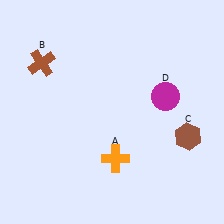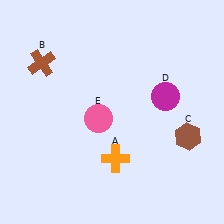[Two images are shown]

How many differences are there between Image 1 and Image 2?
There is 1 difference between the two images.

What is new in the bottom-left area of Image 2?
A pink circle (E) was added in the bottom-left area of Image 2.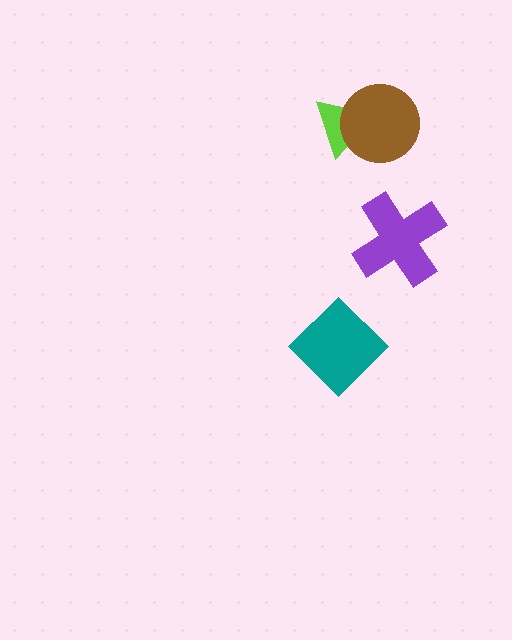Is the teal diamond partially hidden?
No, no other shape covers it.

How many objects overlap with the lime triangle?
1 object overlaps with the lime triangle.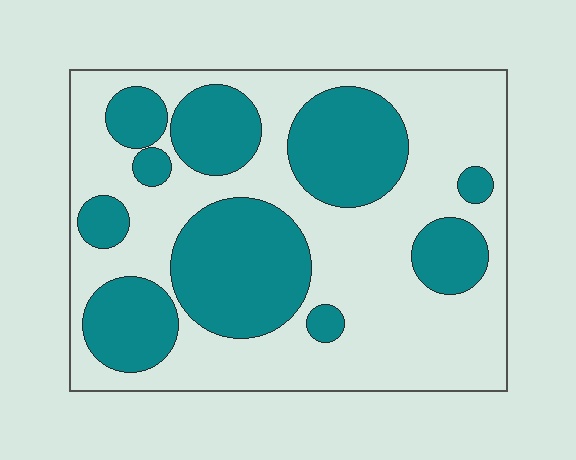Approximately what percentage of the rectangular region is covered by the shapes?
Approximately 40%.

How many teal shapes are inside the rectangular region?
10.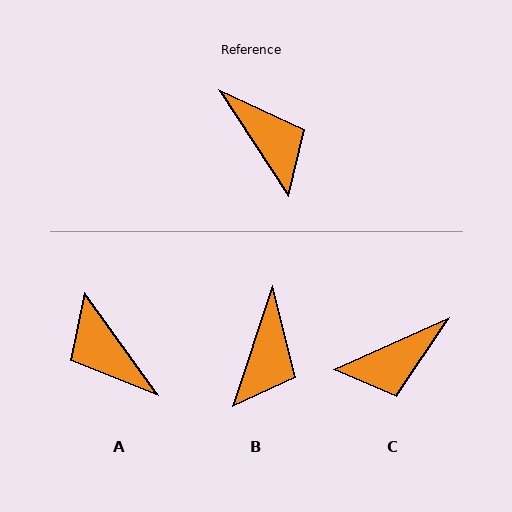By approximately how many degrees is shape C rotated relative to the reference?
Approximately 99 degrees clockwise.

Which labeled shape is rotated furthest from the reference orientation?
A, about 177 degrees away.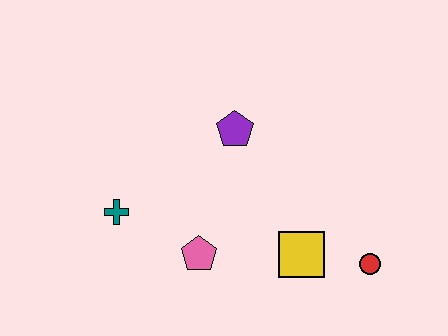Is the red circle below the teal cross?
Yes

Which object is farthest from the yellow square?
The teal cross is farthest from the yellow square.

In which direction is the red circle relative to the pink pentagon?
The red circle is to the right of the pink pentagon.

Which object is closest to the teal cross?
The pink pentagon is closest to the teal cross.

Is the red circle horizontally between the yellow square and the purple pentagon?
No